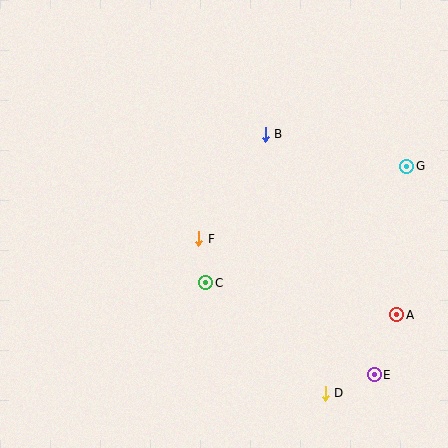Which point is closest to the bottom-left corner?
Point C is closest to the bottom-left corner.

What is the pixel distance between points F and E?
The distance between F and E is 222 pixels.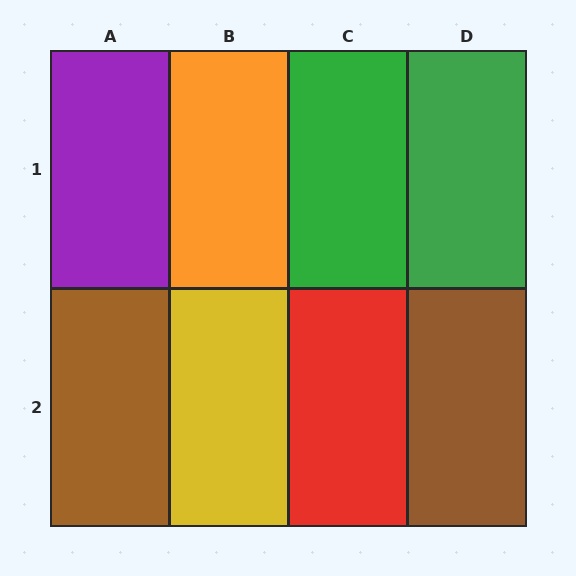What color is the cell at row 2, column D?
Brown.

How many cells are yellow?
1 cell is yellow.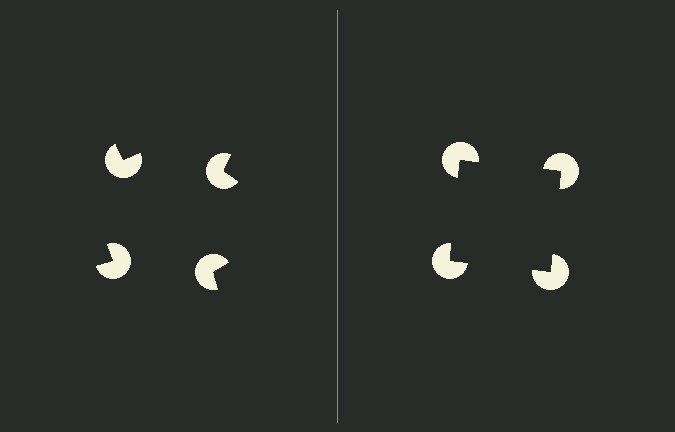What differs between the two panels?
The pac-man discs are positioned identically on both sides; only the wedge orientations differ. On the right they align to a square; on the left they are misaligned.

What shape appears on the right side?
An illusory square.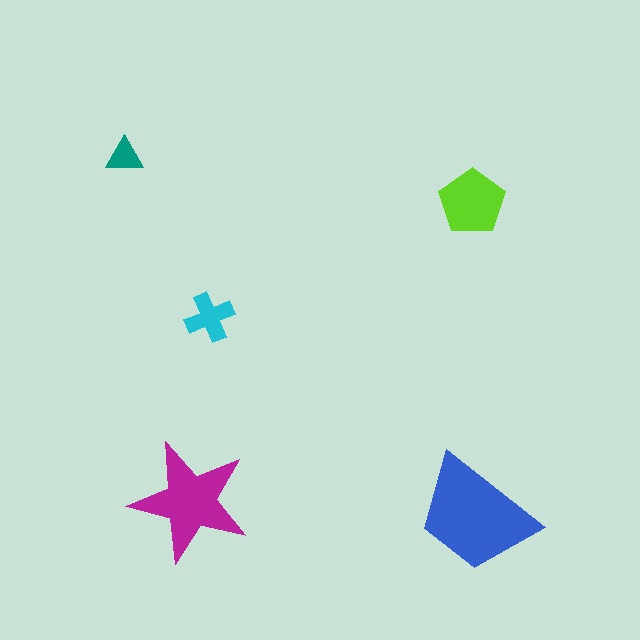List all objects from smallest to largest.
The teal triangle, the cyan cross, the lime pentagon, the magenta star, the blue trapezoid.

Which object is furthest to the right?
The blue trapezoid is rightmost.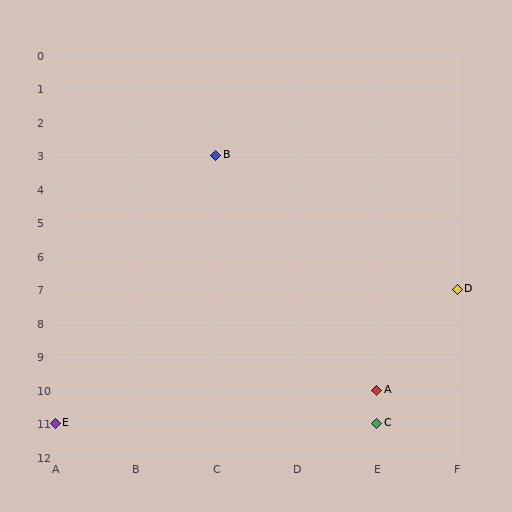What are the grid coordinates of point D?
Point D is at grid coordinates (F, 7).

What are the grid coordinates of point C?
Point C is at grid coordinates (E, 11).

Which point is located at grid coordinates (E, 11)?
Point C is at (E, 11).